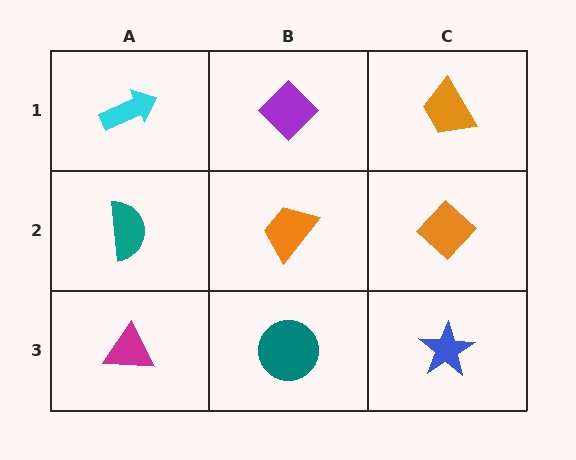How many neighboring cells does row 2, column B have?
4.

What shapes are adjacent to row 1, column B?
An orange trapezoid (row 2, column B), a cyan arrow (row 1, column A), an orange trapezoid (row 1, column C).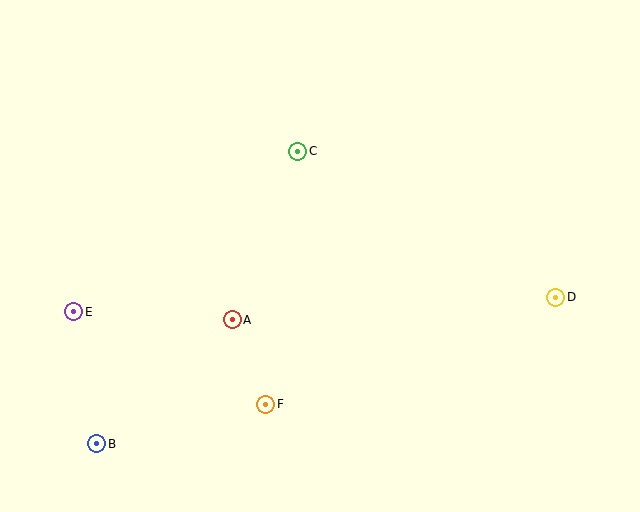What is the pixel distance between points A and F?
The distance between A and F is 91 pixels.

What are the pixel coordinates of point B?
Point B is at (97, 444).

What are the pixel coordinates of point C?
Point C is at (298, 151).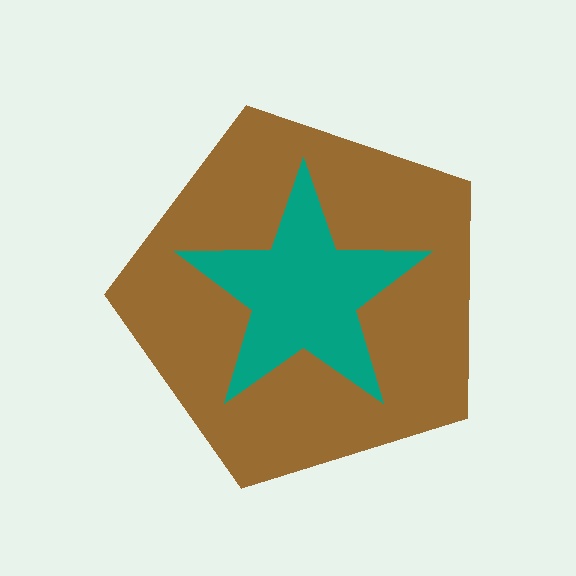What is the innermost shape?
The teal star.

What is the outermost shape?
The brown pentagon.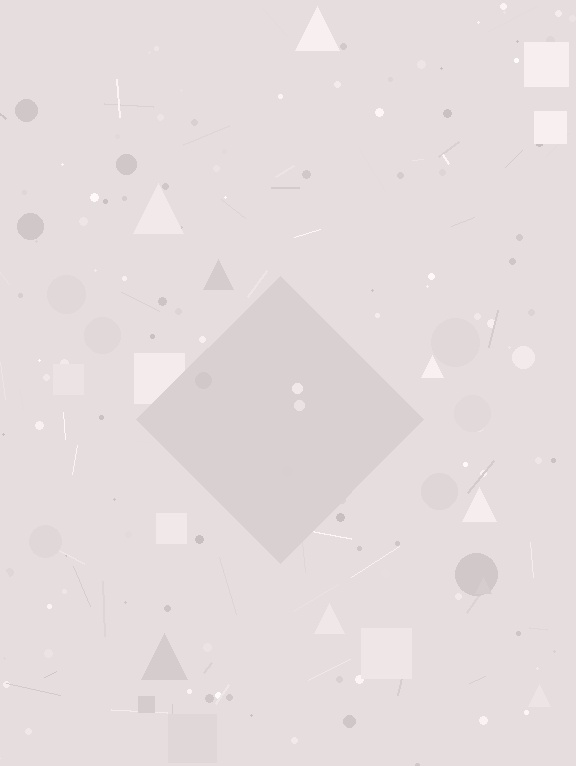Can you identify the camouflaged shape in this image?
The camouflaged shape is a diamond.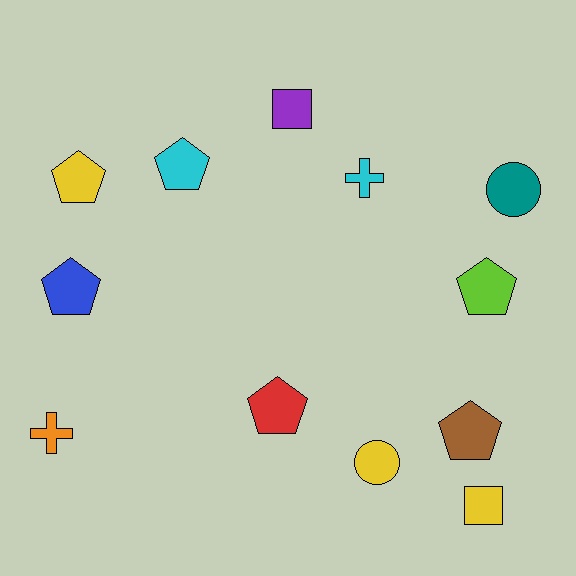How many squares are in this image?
There are 2 squares.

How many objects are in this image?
There are 12 objects.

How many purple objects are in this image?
There is 1 purple object.